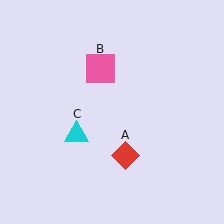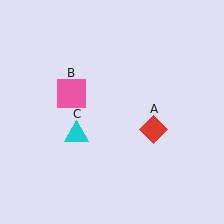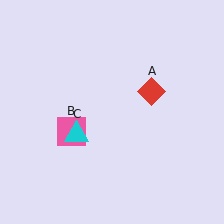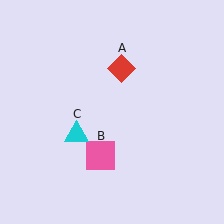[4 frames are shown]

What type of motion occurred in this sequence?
The red diamond (object A), pink square (object B) rotated counterclockwise around the center of the scene.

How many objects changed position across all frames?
2 objects changed position: red diamond (object A), pink square (object B).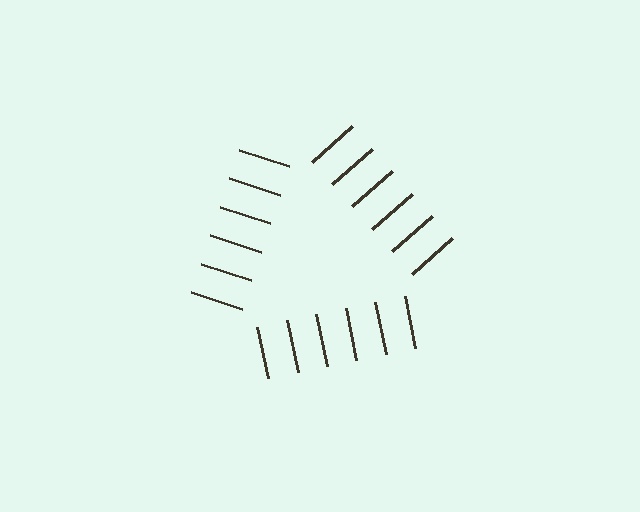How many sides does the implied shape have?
3 sides — the line-ends trace a triangle.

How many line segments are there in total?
18 — 6 along each of the 3 edges.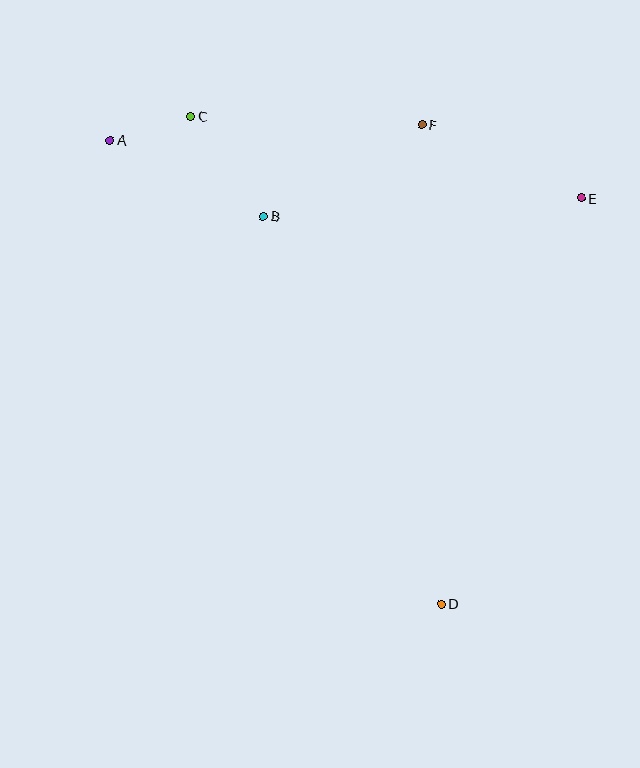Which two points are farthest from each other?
Points A and D are farthest from each other.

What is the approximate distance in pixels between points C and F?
The distance between C and F is approximately 231 pixels.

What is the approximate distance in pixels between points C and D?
The distance between C and D is approximately 548 pixels.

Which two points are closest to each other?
Points A and C are closest to each other.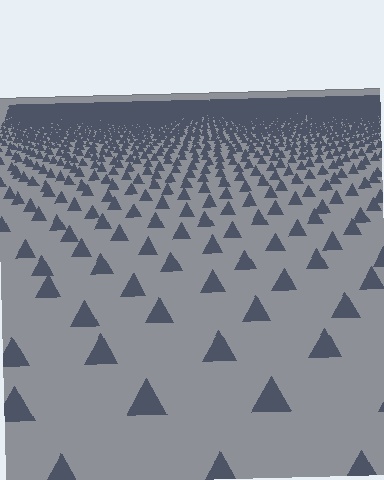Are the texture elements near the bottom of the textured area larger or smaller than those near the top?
Larger. Near the bottom, elements are closer to the viewer and appear at a bigger on-screen size.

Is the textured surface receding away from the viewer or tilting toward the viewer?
The surface is receding away from the viewer. Texture elements get smaller and denser toward the top.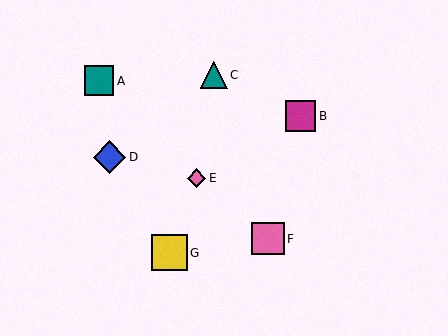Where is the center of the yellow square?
The center of the yellow square is at (170, 253).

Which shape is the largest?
The yellow square (labeled G) is the largest.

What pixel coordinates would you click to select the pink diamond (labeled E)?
Click at (197, 178) to select the pink diamond E.